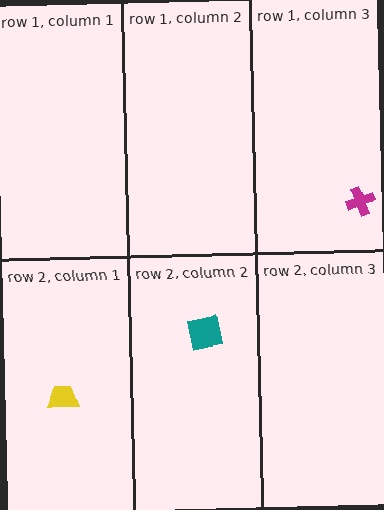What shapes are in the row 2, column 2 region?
The teal square.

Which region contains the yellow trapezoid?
The row 2, column 1 region.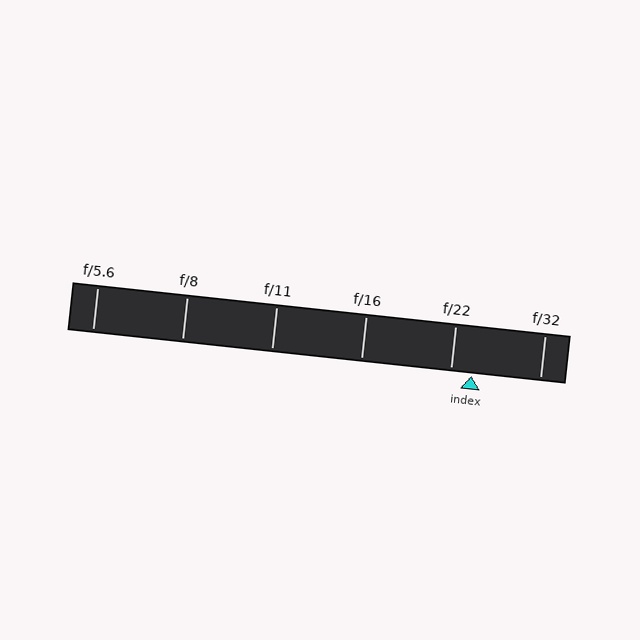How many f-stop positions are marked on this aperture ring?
There are 6 f-stop positions marked.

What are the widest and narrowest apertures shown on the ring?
The widest aperture shown is f/5.6 and the narrowest is f/32.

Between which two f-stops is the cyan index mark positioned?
The index mark is between f/22 and f/32.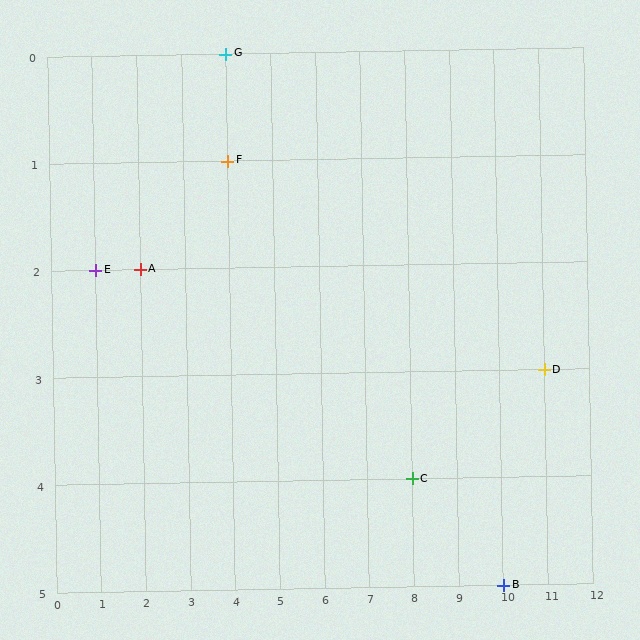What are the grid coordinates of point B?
Point B is at grid coordinates (10, 5).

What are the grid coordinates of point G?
Point G is at grid coordinates (4, 0).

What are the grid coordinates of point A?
Point A is at grid coordinates (2, 2).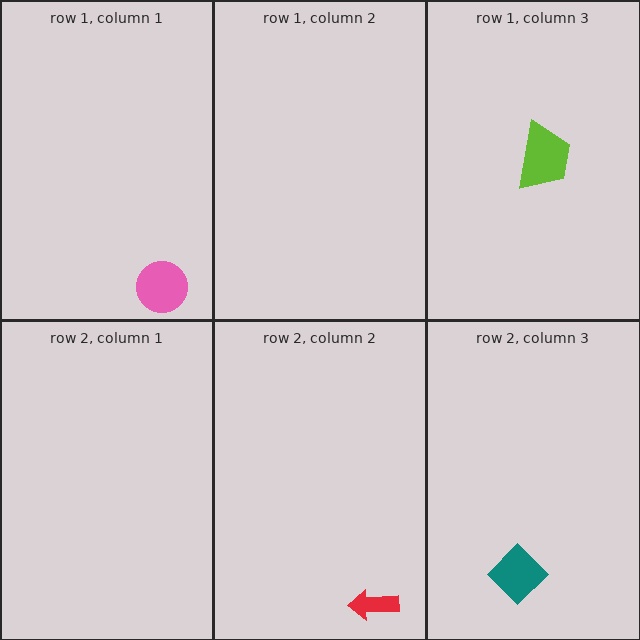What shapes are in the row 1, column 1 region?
The pink circle.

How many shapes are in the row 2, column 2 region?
1.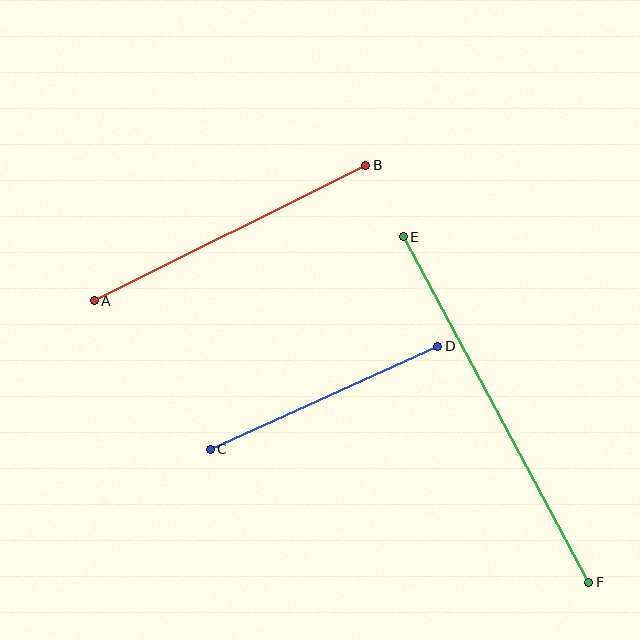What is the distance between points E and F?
The distance is approximately 392 pixels.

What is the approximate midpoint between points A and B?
The midpoint is at approximately (230, 233) pixels.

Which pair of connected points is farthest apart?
Points E and F are farthest apart.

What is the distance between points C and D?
The distance is approximately 249 pixels.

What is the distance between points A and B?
The distance is approximately 303 pixels.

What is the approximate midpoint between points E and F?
The midpoint is at approximately (496, 410) pixels.